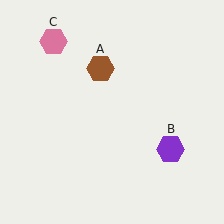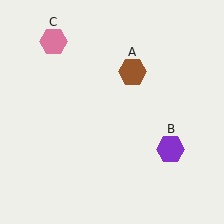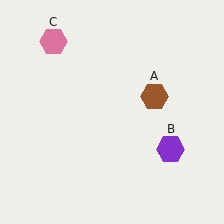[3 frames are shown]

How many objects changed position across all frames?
1 object changed position: brown hexagon (object A).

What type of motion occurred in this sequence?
The brown hexagon (object A) rotated clockwise around the center of the scene.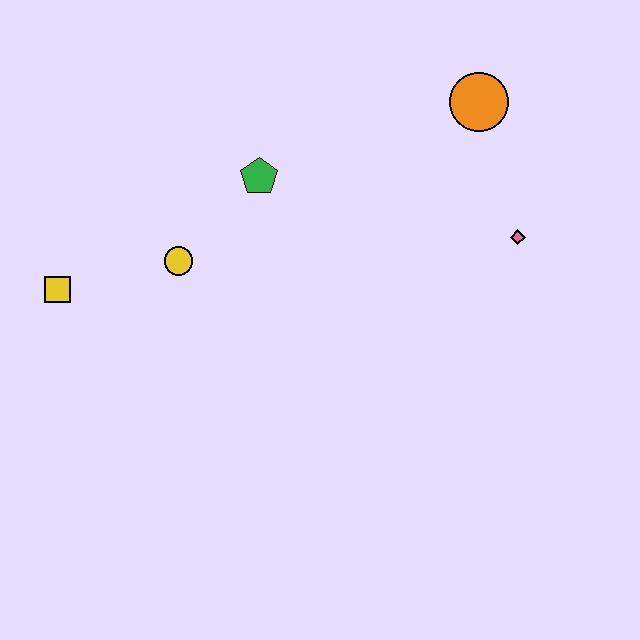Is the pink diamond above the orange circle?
No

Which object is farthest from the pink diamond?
The yellow square is farthest from the pink diamond.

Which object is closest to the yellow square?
The yellow circle is closest to the yellow square.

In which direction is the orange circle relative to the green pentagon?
The orange circle is to the right of the green pentagon.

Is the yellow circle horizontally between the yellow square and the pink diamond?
Yes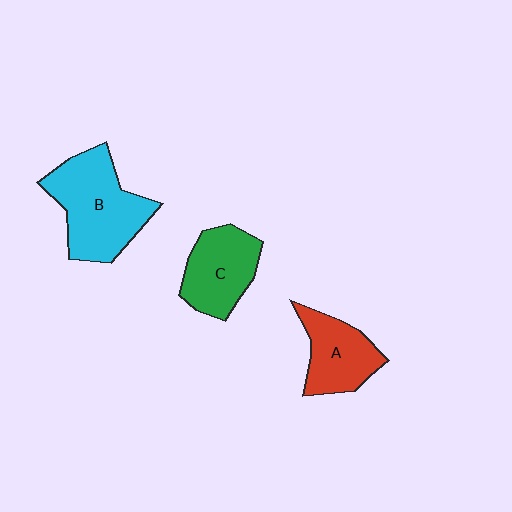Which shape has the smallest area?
Shape A (red).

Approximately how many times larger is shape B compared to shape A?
Approximately 1.6 times.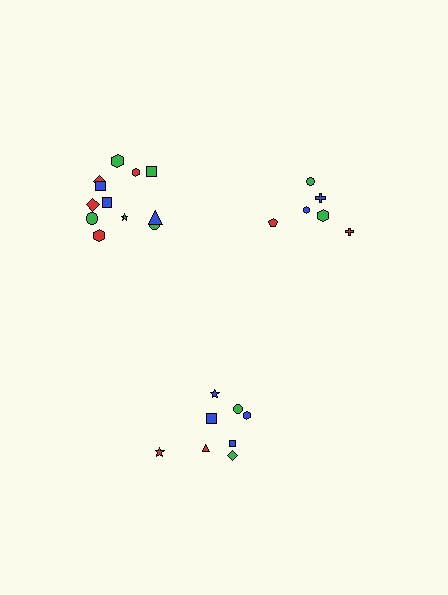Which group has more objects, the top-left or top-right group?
The top-left group.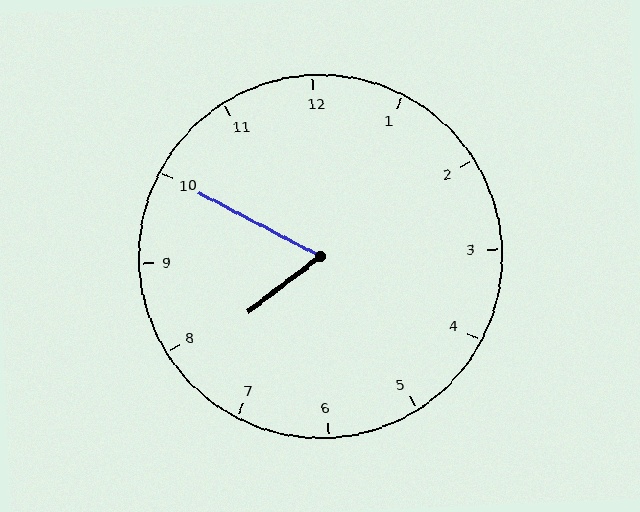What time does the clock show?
7:50.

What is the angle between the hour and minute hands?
Approximately 65 degrees.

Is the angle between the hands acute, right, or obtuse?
It is acute.